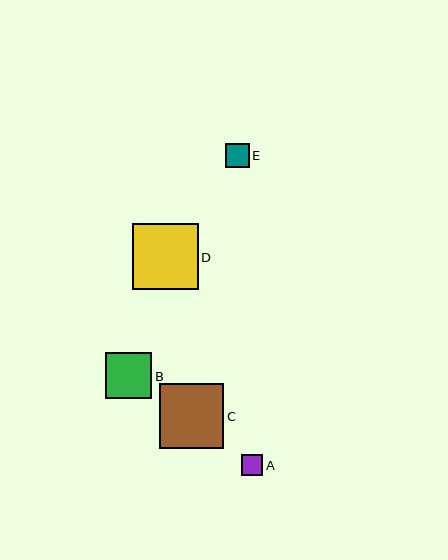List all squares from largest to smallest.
From largest to smallest: D, C, B, E, A.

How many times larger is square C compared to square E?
Square C is approximately 2.7 times the size of square E.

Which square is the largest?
Square D is the largest with a size of approximately 66 pixels.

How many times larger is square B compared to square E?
Square B is approximately 1.9 times the size of square E.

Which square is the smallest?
Square A is the smallest with a size of approximately 22 pixels.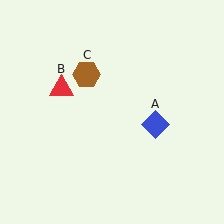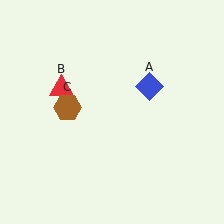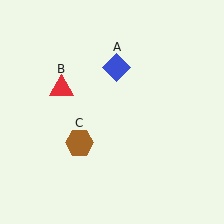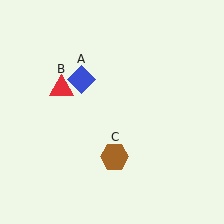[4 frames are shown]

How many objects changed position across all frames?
2 objects changed position: blue diamond (object A), brown hexagon (object C).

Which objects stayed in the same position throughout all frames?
Red triangle (object B) remained stationary.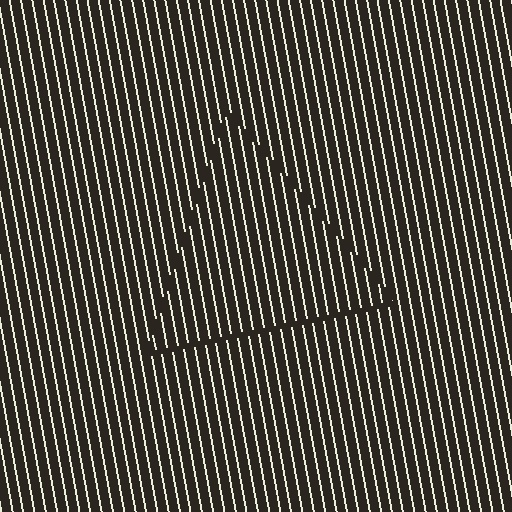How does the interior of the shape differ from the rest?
The interior of the shape contains the same grating, shifted by half a period — the contour is defined by the phase discontinuity where line-ends from the inner and outer gratings abut.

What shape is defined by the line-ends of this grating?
An illusory triangle. The interior of the shape contains the same grating, shifted by half a period — the contour is defined by the phase discontinuity where line-ends from the inner and outer gratings abut.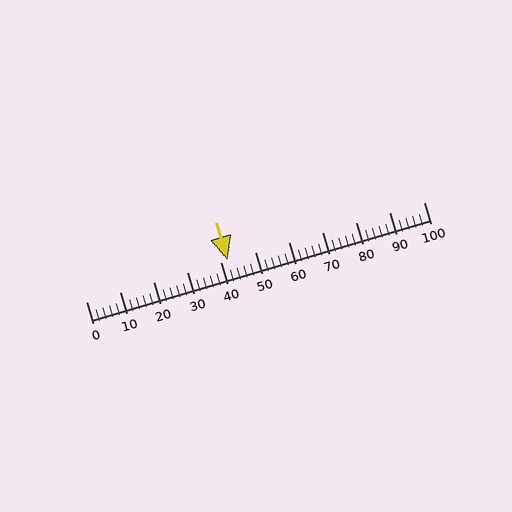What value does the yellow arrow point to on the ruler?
The yellow arrow points to approximately 42.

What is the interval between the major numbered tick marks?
The major tick marks are spaced 10 units apart.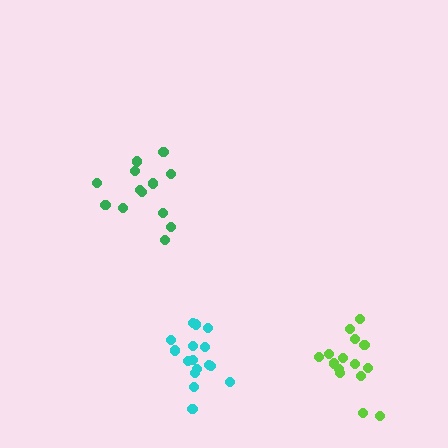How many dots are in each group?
Group 1: 17 dots, Group 2: 13 dots, Group 3: 15 dots (45 total).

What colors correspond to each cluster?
The clusters are colored: cyan, green, lime.